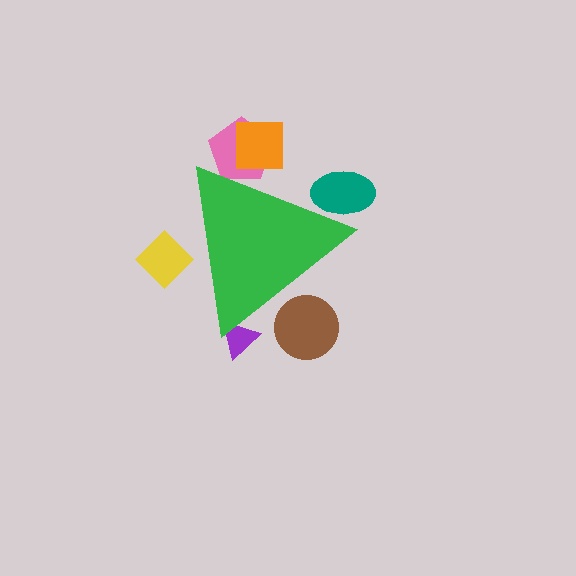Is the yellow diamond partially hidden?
Yes, the yellow diamond is partially hidden behind the green triangle.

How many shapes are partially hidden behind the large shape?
6 shapes are partially hidden.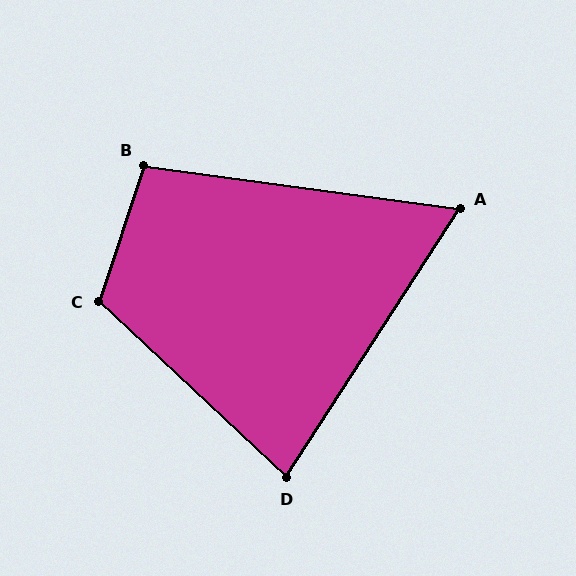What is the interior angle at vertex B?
Approximately 100 degrees (obtuse).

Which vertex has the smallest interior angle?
A, at approximately 65 degrees.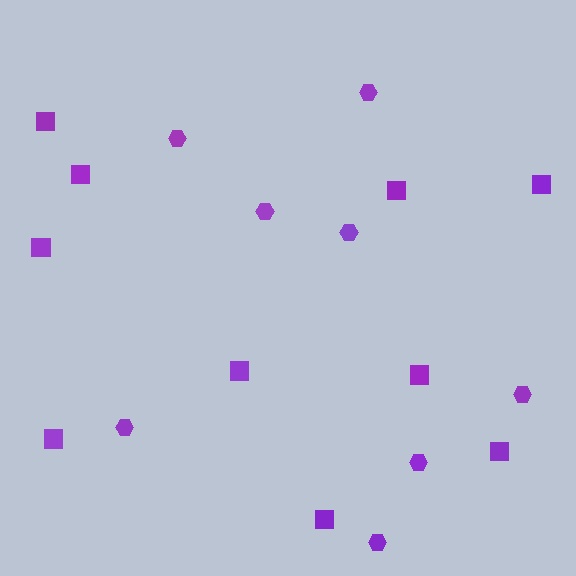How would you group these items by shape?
There are 2 groups: one group of squares (10) and one group of hexagons (8).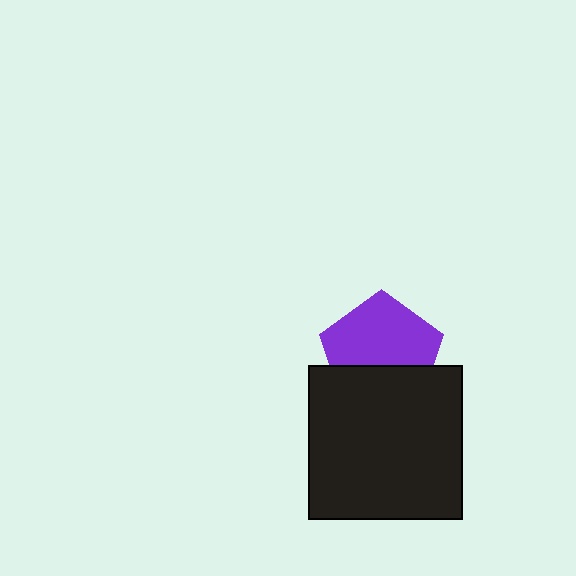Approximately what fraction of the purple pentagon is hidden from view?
Roughly 37% of the purple pentagon is hidden behind the black square.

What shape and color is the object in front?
The object in front is a black square.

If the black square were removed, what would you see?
You would see the complete purple pentagon.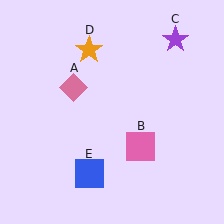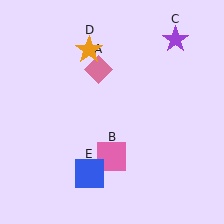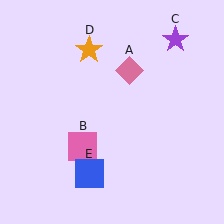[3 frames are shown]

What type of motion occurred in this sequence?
The pink diamond (object A), pink square (object B) rotated clockwise around the center of the scene.